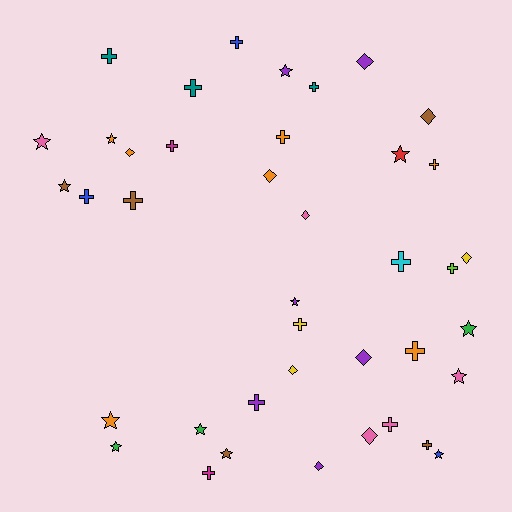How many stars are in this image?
There are 13 stars.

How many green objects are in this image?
There are 3 green objects.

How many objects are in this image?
There are 40 objects.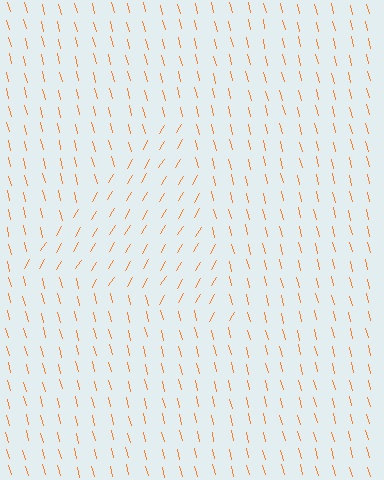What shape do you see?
I see a triangle.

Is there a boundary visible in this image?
Yes, there is a texture boundary formed by a change in line orientation.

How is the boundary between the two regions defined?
The boundary is defined purely by a change in line orientation (approximately 45 degrees difference). All lines are the same color and thickness.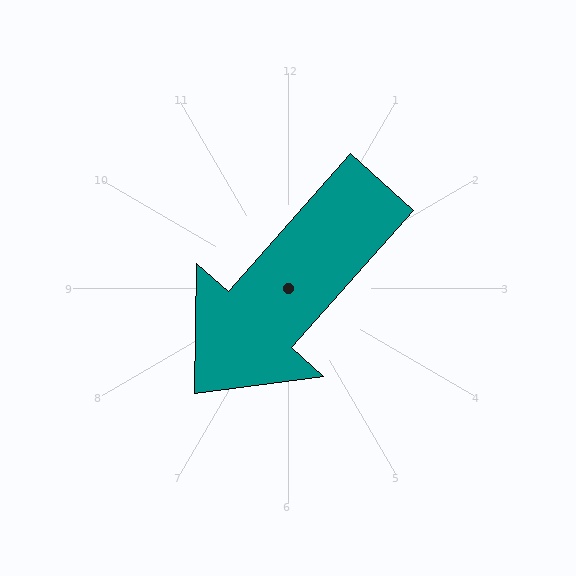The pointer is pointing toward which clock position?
Roughly 7 o'clock.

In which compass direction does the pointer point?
Southwest.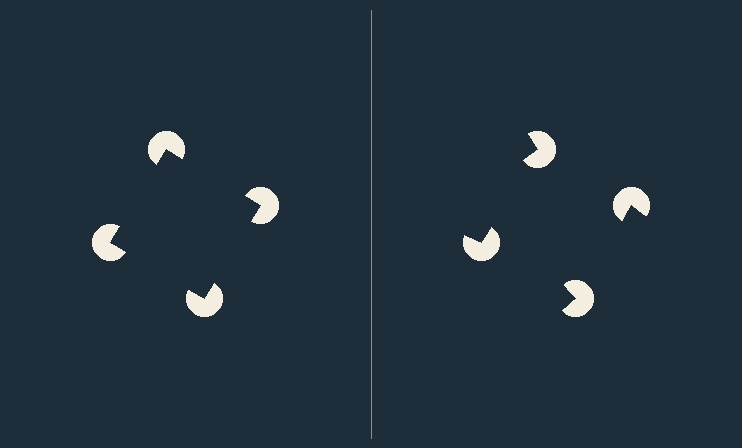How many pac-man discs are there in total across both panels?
8 — 4 on each side.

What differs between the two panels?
The pac-man discs are positioned identically on both sides; only the wedge orientations differ. On the left they align to a square; on the right they are misaligned.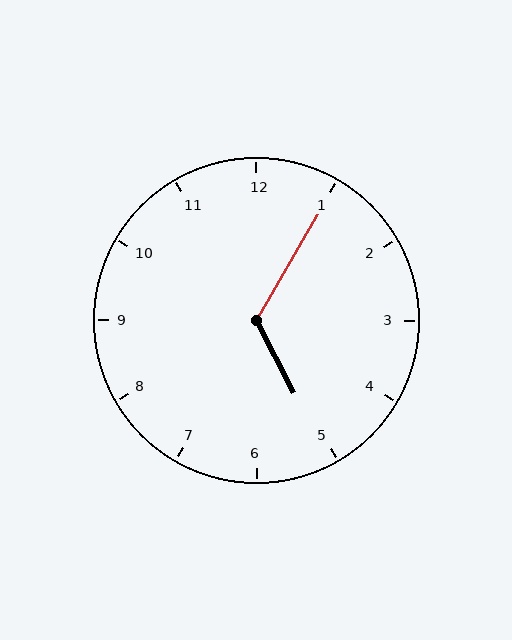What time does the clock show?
5:05.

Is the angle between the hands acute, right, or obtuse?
It is obtuse.